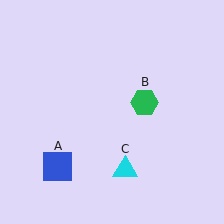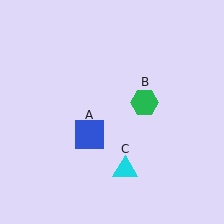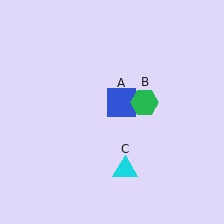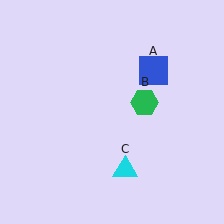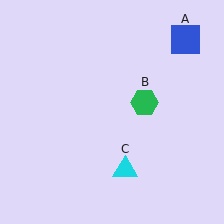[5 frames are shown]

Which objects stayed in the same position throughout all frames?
Green hexagon (object B) and cyan triangle (object C) remained stationary.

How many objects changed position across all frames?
1 object changed position: blue square (object A).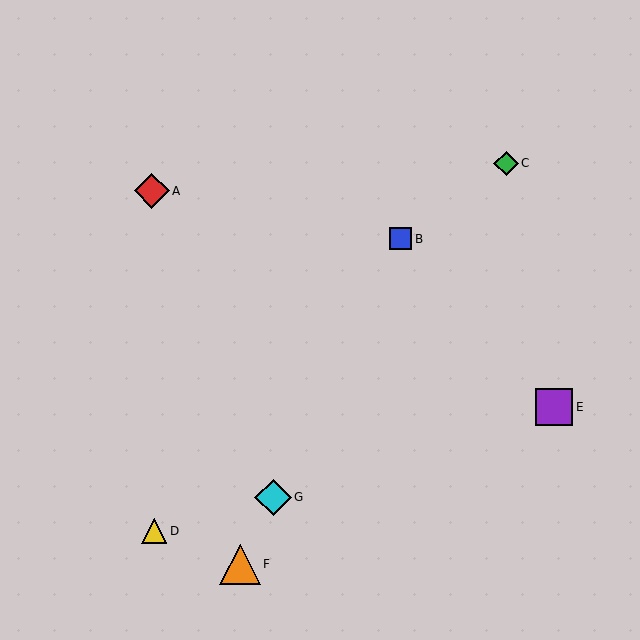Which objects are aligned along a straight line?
Objects B, F, G are aligned along a straight line.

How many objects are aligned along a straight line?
3 objects (B, F, G) are aligned along a straight line.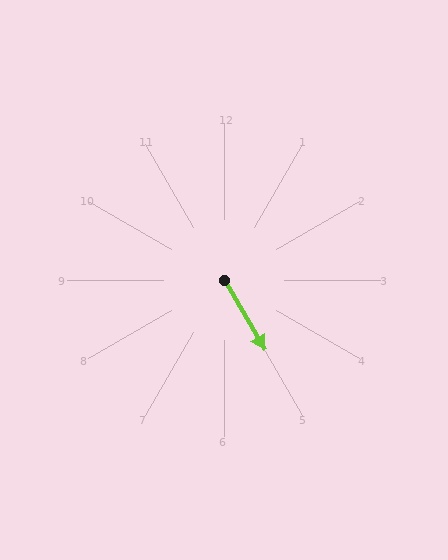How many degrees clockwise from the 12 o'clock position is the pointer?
Approximately 150 degrees.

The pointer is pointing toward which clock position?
Roughly 5 o'clock.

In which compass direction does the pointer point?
Southeast.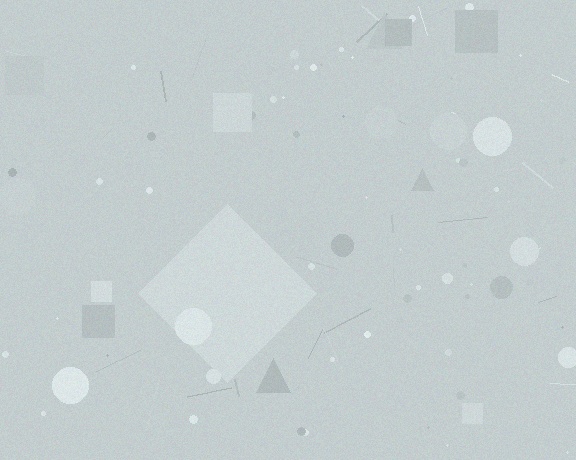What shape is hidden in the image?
A diamond is hidden in the image.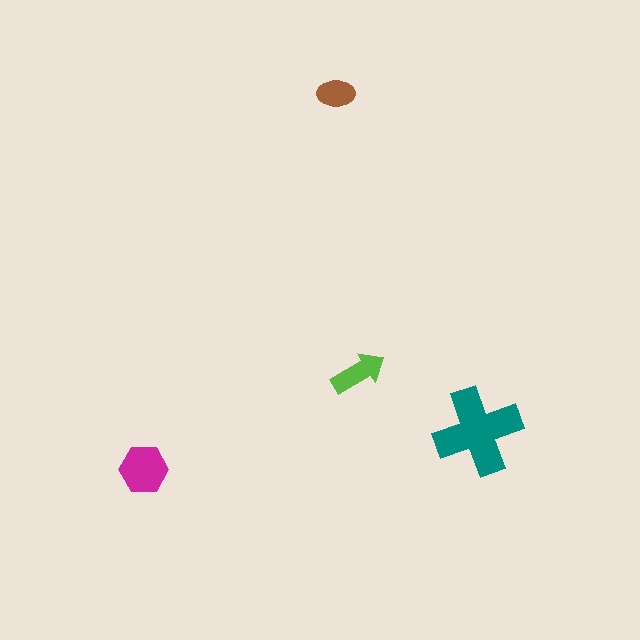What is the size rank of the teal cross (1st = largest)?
1st.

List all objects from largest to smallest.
The teal cross, the magenta hexagon, the lime arrow, the brown ellipse.